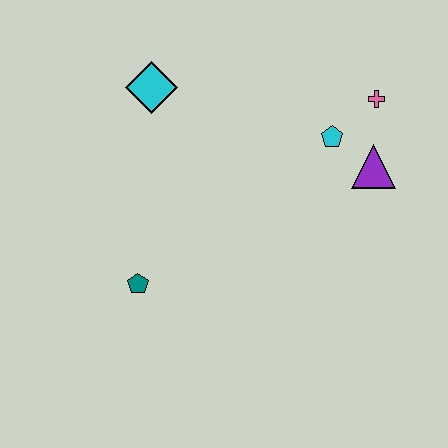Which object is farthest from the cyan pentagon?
The teal pentagon is farthest from the cyan pentagon.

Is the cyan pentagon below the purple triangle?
No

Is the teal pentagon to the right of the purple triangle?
No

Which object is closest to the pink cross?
The cyan pentagon is closest to the pink cross.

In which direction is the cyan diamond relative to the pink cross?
The cyan diamond is to the left of the pink cross.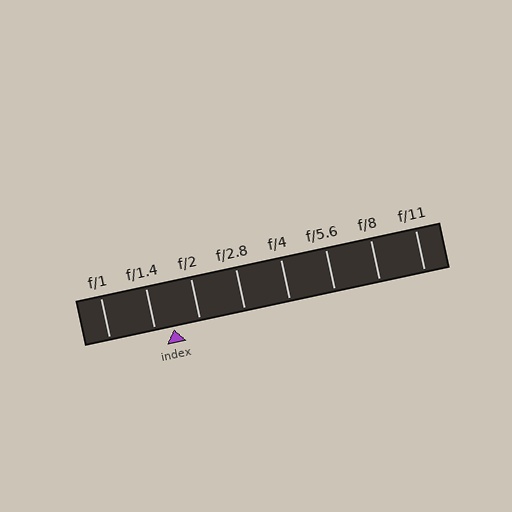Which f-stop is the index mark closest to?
The index mark is closest to f/1.4.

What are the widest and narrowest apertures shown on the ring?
The widest aperture shown is f/1 and the narrowest is f/11.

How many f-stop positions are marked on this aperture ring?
There are 8 f-stop positions marked.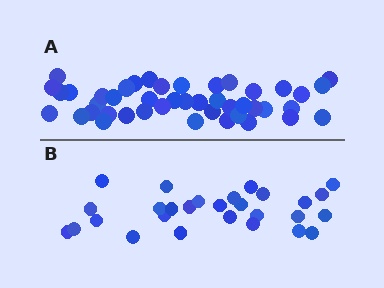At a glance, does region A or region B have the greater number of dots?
Region A (the top region) has more dots.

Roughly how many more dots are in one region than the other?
Region A has approximately 15 more dots than region B.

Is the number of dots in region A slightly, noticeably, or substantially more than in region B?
Region A has substantially more. The ratio is roughly 1.6 to 1.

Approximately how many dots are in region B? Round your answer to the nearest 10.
About 30 dots. (The exact count is 28, which rounds to 30.)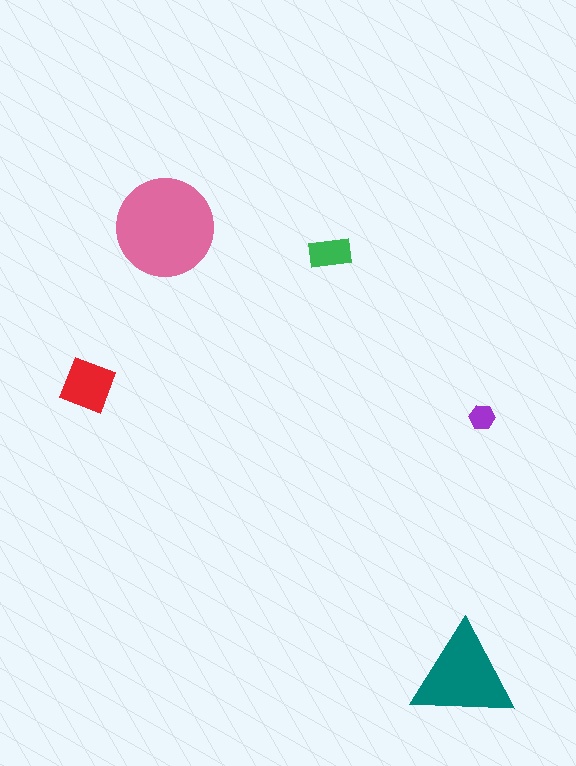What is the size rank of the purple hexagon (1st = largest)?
5th.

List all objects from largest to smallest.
The pink circle, the teal triangle, the red square, the green rectangle, the purple hexagon.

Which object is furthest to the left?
The red square is leftmost.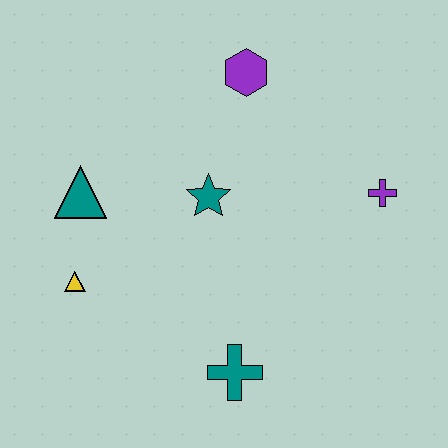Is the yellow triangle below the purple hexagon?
Yes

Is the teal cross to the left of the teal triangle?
No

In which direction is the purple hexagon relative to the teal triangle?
The purple hexagon is to the right of the teal triangle.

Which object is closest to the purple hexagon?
The teal star is closest to the purple hexagon.